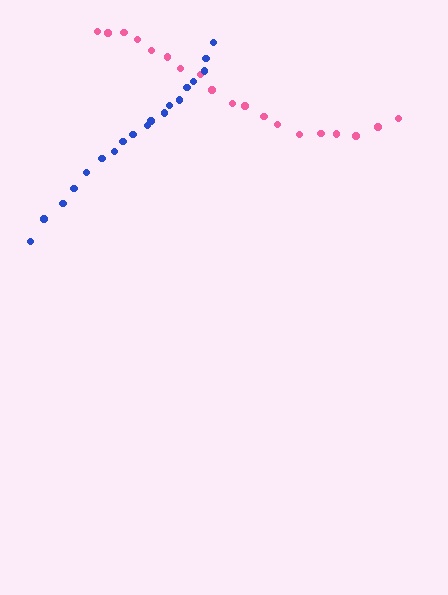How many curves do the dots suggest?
There are 2 distinct paths.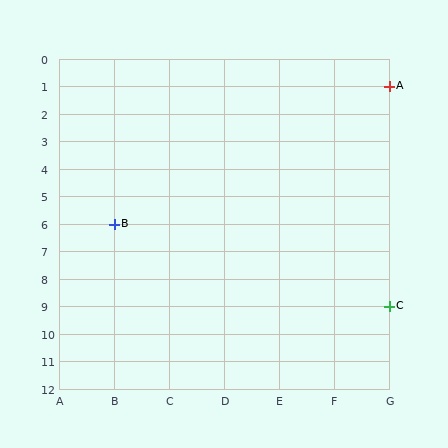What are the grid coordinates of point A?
Point A is at grid coordinates (G, 1).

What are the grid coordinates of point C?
Point C is at grid coordinates (G, 9).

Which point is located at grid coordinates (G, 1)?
Point A is at (G, 1).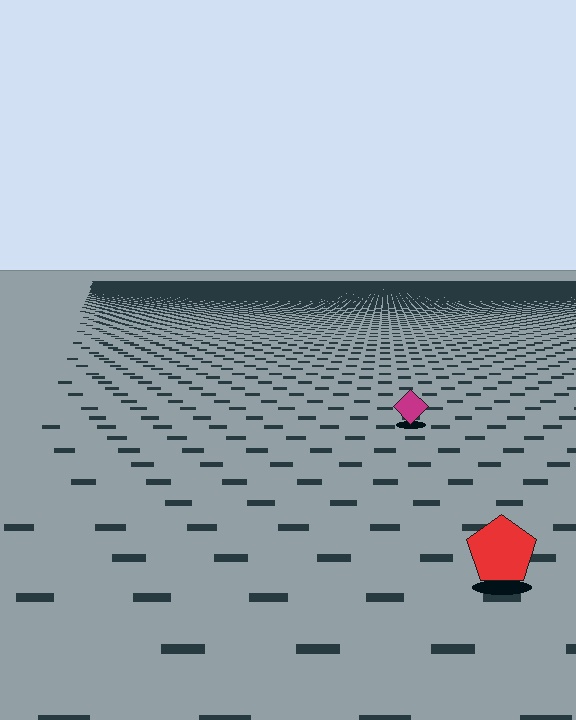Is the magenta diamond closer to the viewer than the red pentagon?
No. The red pentagon is closer — you can tell from the texture gradient: the ground texture is coarser near it.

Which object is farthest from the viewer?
The magenta diamond is farthest from the viewer. It appears smaller and the ground texture around it is denser.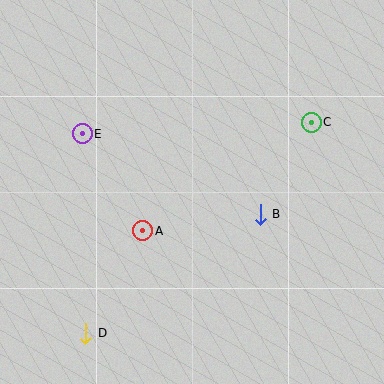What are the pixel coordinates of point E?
Point E is at (82, 134).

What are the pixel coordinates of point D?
Point D is at (86, 333).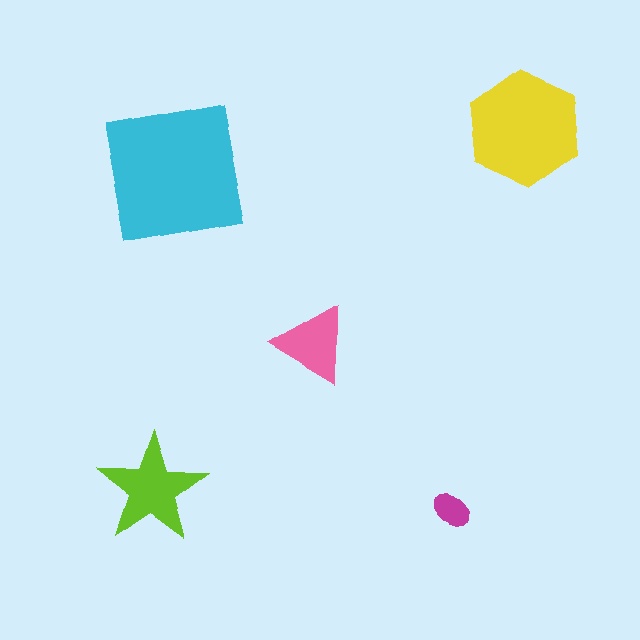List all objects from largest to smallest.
The cyan square, the yellow hexagon, the lime star, the pink triangle, the magenta ellipse.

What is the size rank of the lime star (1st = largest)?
3rd.